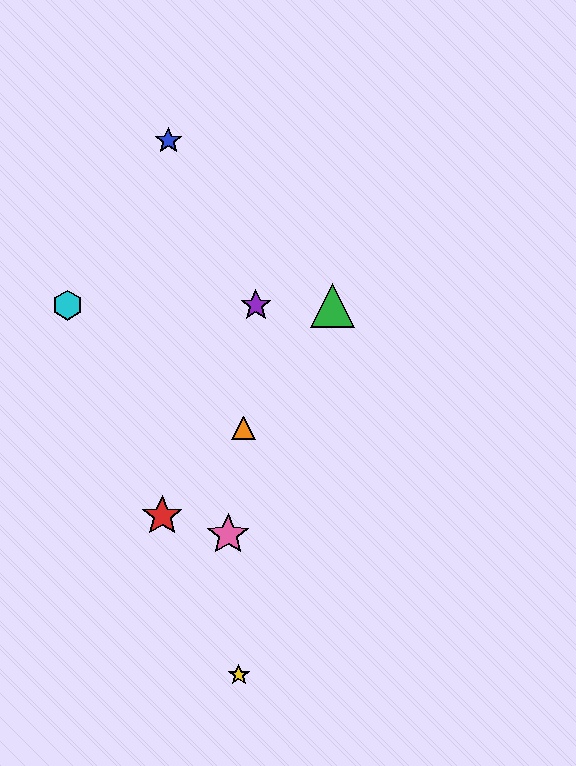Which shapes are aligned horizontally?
The green triangle, the purple star, the cyan hexagon are aligned horizontally.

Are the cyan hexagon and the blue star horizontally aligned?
No, the cyan hexagon is at y≈305 and the blue star is at y≈141.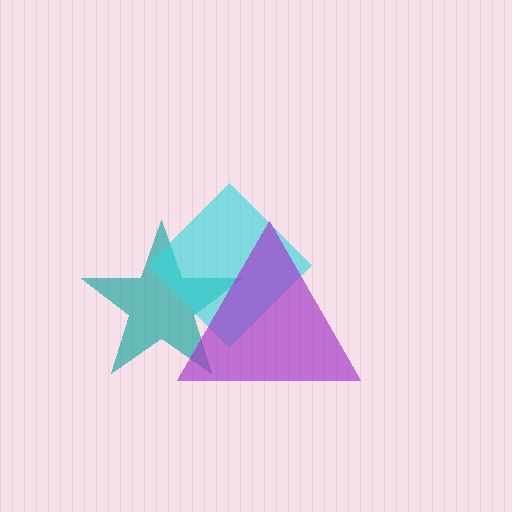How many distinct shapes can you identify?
There are 3 distinct shapes: a teal star, a cyan diamond, a purple triangle.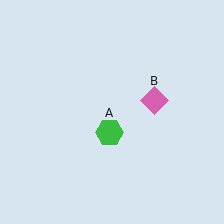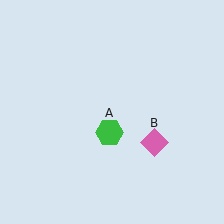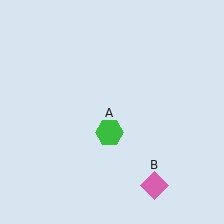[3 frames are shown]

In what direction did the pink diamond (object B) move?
The pink diamond (object B) moved down.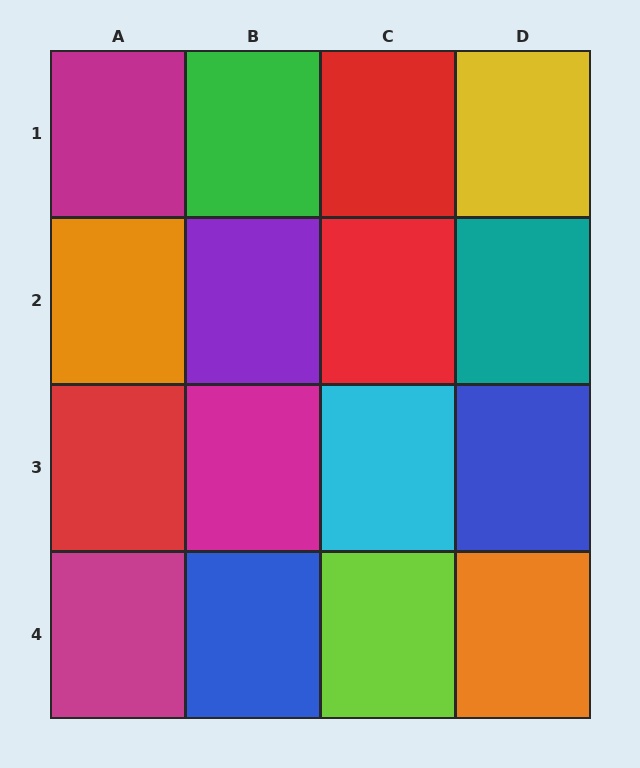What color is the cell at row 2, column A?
Orange.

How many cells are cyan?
1 cell is cyan.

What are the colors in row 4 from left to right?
Magenta, blue, lime, orange.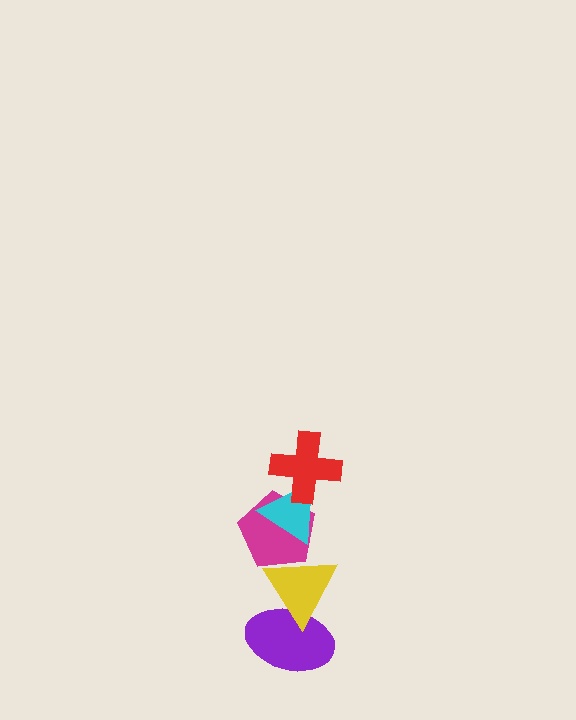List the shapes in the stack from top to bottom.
From top to bottom: the red cross, the cyan triangle, the magenta pentagon, the yellow triangle, the purple ellipse.